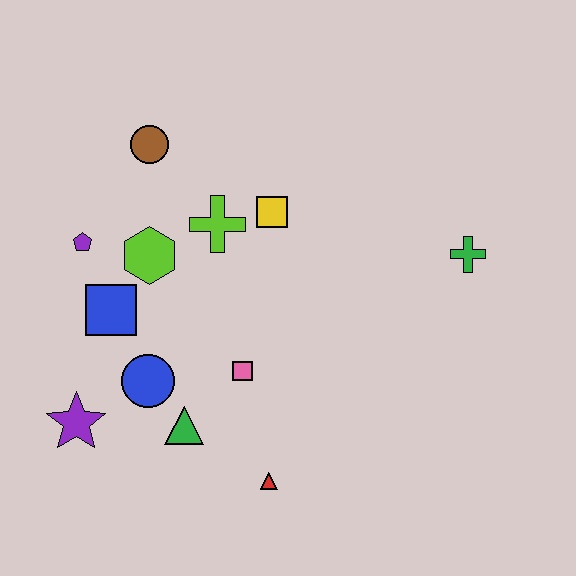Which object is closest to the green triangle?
The blue circle is closest to the green triangle.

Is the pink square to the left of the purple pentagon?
No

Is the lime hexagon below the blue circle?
No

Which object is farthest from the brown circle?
The red triangle is farthest from the brown circle.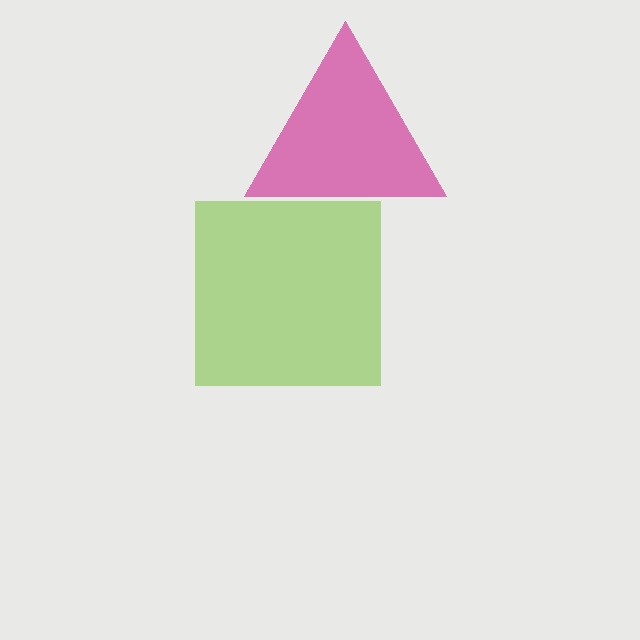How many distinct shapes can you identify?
There are 2 distinct shapes: a lime square, a magenta triangle.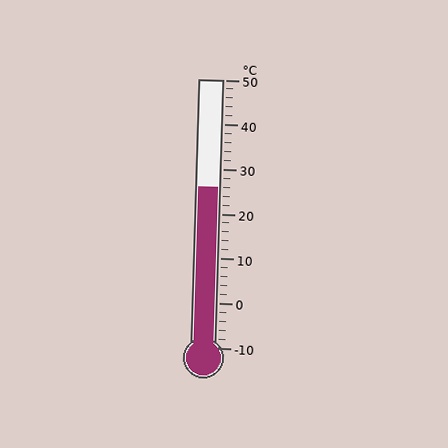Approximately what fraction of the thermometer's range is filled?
The thermometer is filled to approximately 60% of its range.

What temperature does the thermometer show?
The thermometer shows approximately 26°C.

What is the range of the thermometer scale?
The thermometer scale ranges from -10°C to 50°C.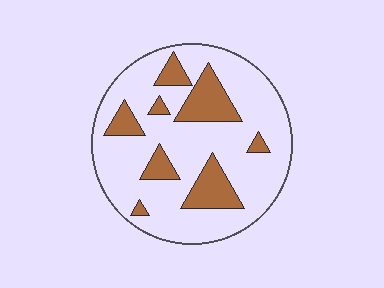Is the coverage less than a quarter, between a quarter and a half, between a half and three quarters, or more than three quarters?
Less than a quarter.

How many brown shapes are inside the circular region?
8.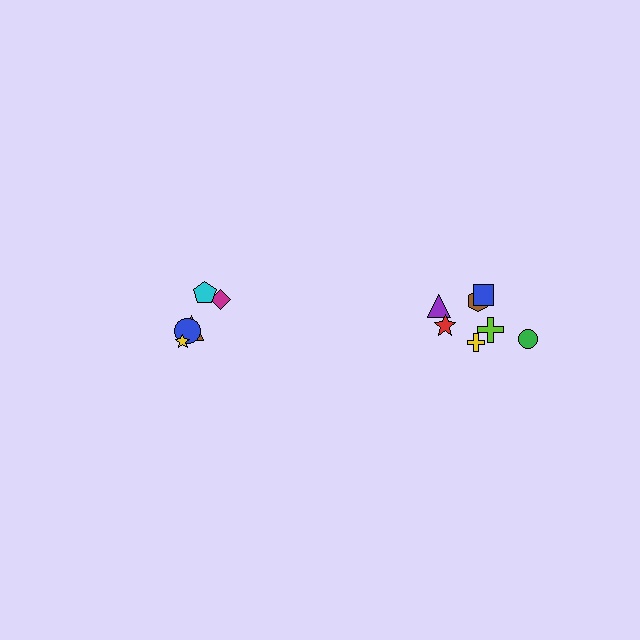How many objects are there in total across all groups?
There are 12 objects.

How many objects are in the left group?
There are 5 objects.